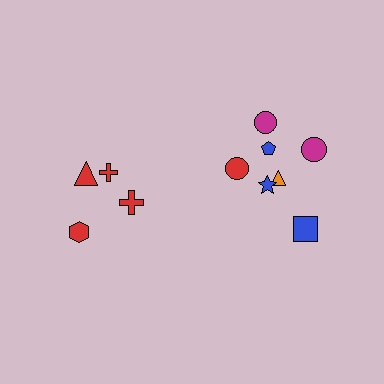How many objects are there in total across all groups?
There are 11 objects.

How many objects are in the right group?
There are 7 objects.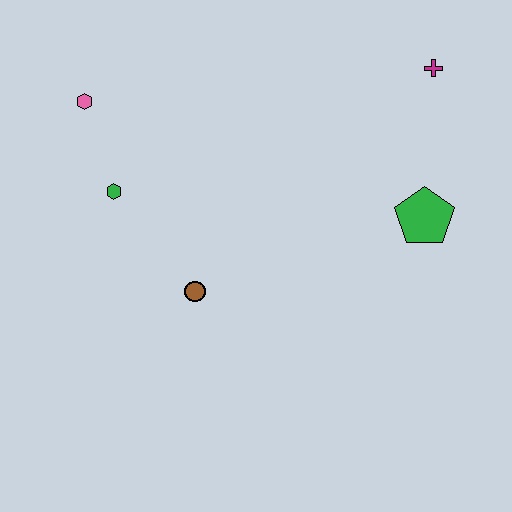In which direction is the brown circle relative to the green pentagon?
The brown circle is to the left of the green pentagon.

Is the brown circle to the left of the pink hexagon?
No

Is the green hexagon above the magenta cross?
No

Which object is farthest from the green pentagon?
The pink hexagon is farthest from the green pentagon.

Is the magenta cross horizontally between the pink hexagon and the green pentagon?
No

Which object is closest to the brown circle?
The green hexagon is closest to the brown circle.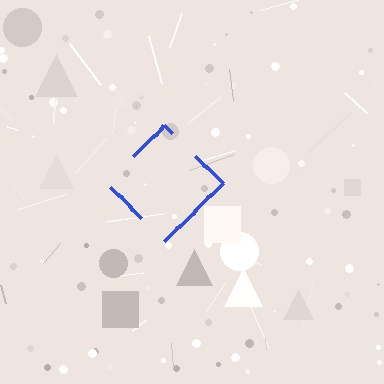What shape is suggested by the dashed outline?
The dashed outline suggests a diamond.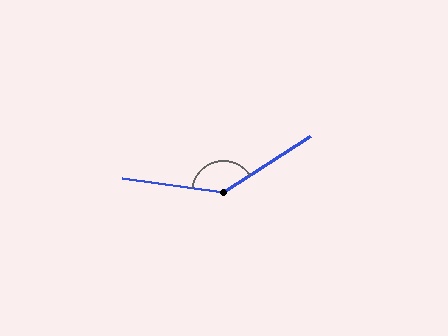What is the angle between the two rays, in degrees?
Approximately 139 degrees.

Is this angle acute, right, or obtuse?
It is obtuse.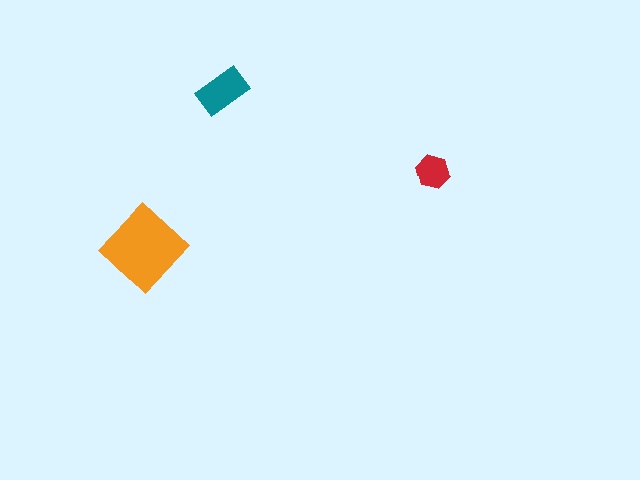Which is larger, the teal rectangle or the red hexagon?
The teal rectangle.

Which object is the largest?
The orange diamond.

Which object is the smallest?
The red hexagon.